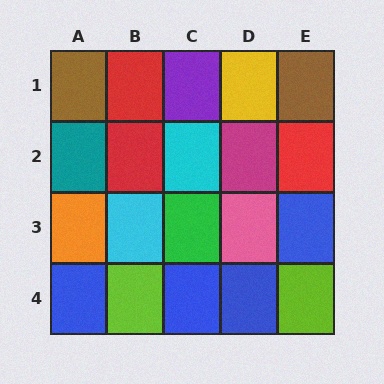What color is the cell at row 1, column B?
Red.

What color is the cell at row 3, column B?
Cyan.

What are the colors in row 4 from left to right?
Blue, lime, blue, blue, lime.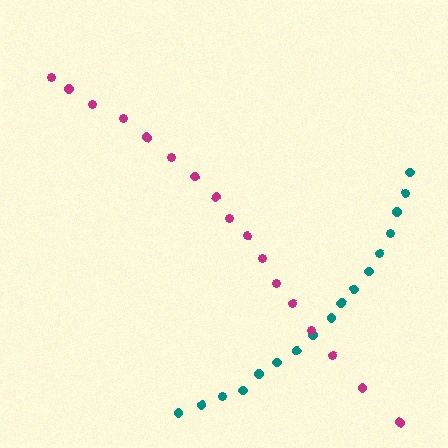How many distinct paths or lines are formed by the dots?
There are 2 distinct paths.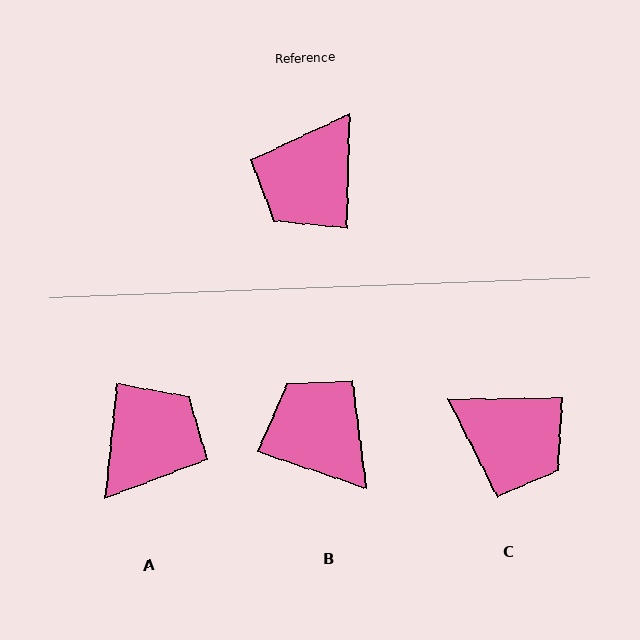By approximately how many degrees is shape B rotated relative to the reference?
Approximately 108 degrees clockwise.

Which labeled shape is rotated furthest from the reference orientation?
A, about 175 degrees away.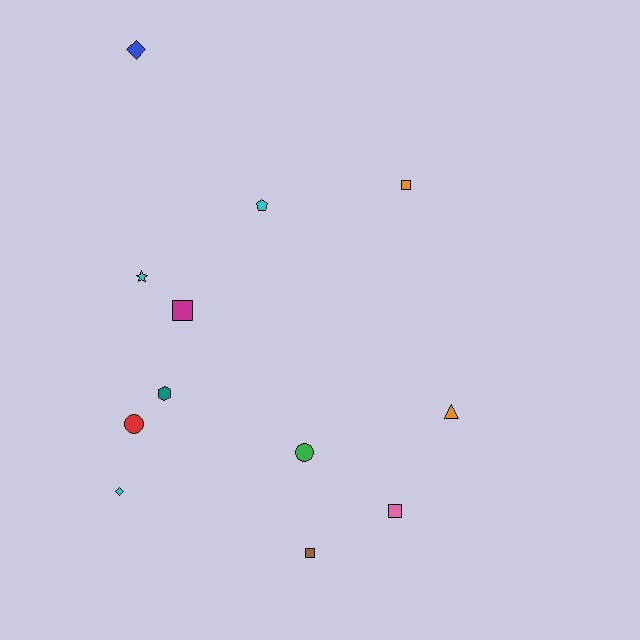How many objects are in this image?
There are 12 objects.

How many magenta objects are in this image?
There is 1 magenta object.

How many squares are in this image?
There are 4 squares.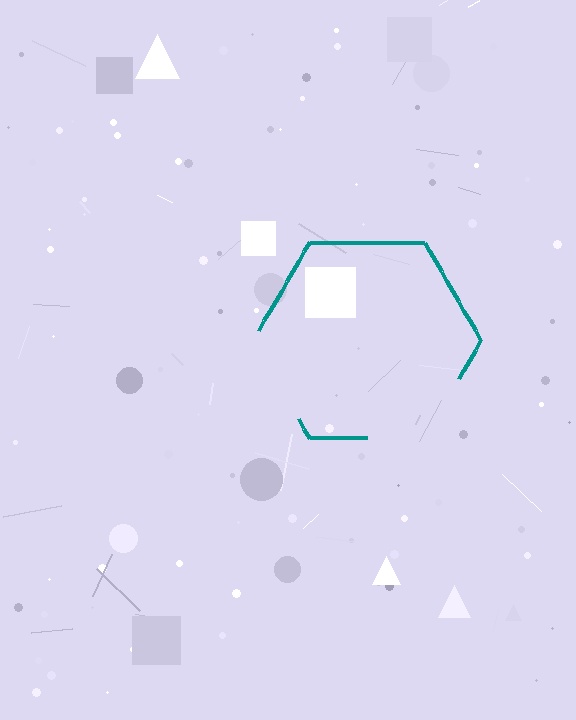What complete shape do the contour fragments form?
The contour fragments form a hexagon.